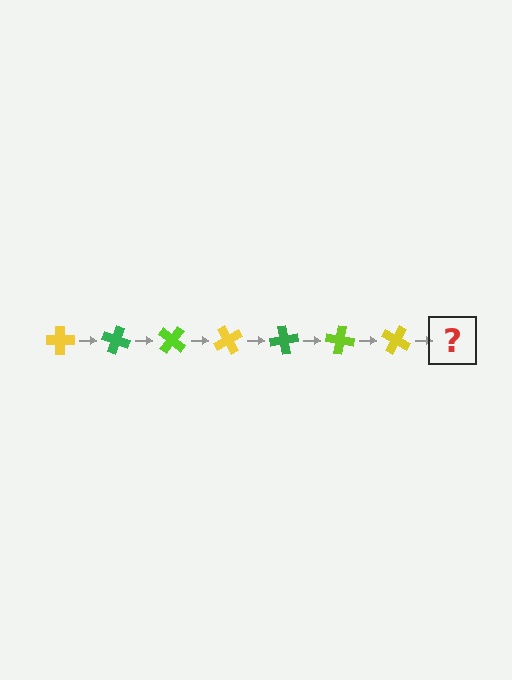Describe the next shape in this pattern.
It should be a green cross, rotated 140 degrees from the start.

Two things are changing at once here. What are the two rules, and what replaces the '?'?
The two rules are that it rotates 20 degrees each step and the color cycles through yellow, green, and lime. The '?' should be a green cross, rotated 140 degrees from the start.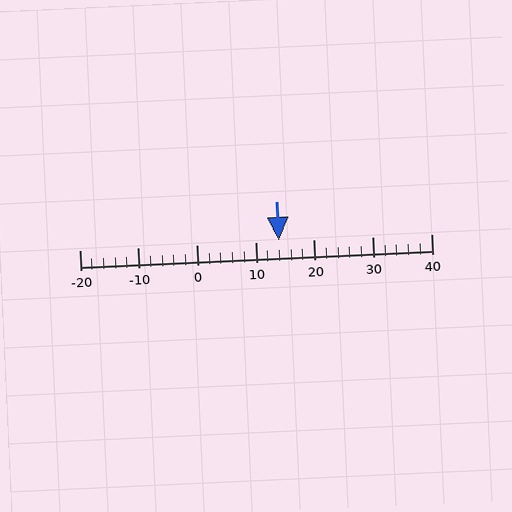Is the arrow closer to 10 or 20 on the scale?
The arrow is closer to 10.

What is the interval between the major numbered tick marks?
The major tick marks are spaced 10 units apart.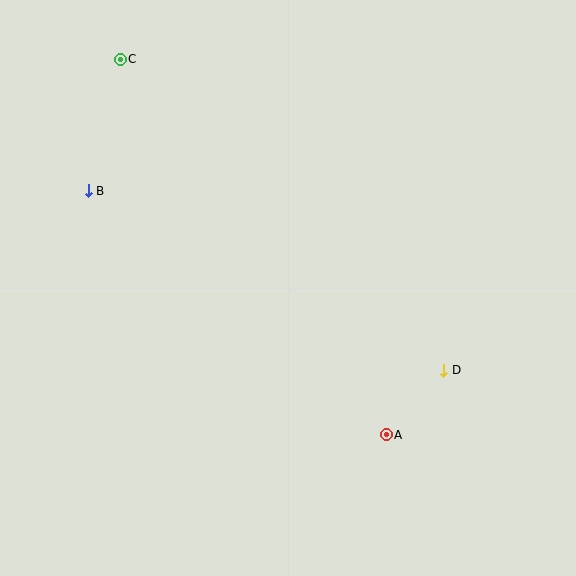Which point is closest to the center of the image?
Point D at (444, 370) is closest to the center.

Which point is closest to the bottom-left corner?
Point B is closest to the bottom-left corner.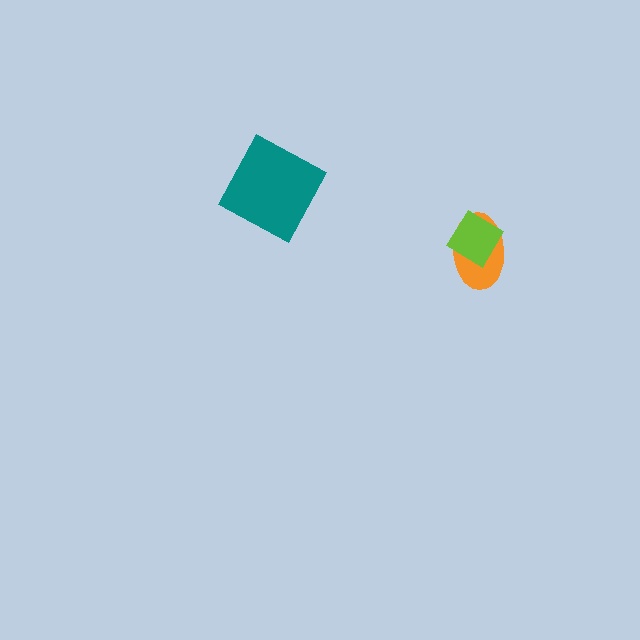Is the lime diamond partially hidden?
No, no other shape covers it.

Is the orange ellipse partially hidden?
Yes, it is partially covered by another shape.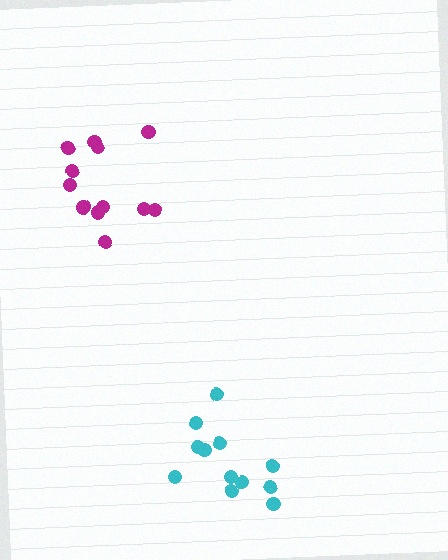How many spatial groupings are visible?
There are 2 spatial groupings.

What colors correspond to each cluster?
The clusters are colored: magenta, cyan.